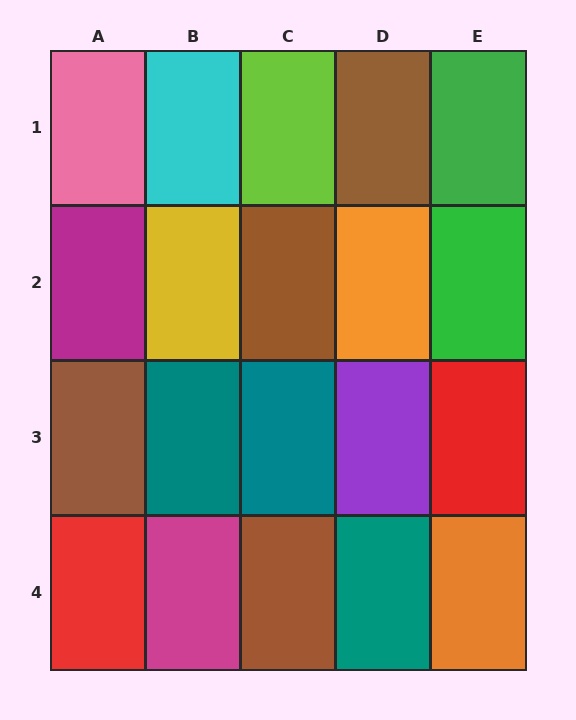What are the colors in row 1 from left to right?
Pink, cyan, lime, brown, green.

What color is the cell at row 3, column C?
Teal.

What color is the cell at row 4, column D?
Teal.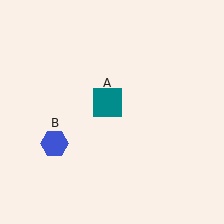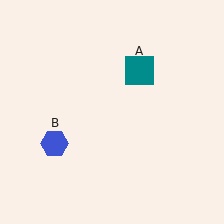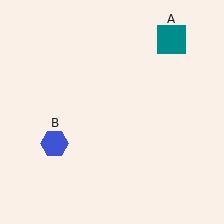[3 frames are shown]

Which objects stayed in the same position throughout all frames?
Blue hexagon (object B) remained stationary.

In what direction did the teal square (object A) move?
The teal square (object A) moved up and to the right.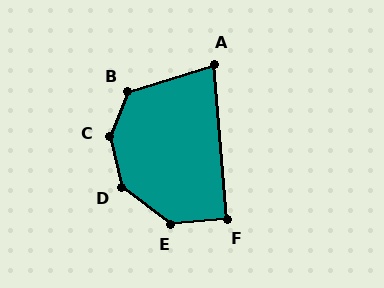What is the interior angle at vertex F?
Approximately 90 degrees (approximately right).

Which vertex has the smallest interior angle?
A, at approximately 77 degrees.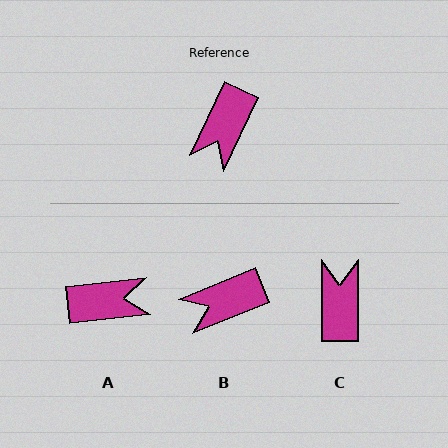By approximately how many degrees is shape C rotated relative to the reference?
Approximately 155 degrees clockwise.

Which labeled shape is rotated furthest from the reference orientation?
C, about 155 degrees away.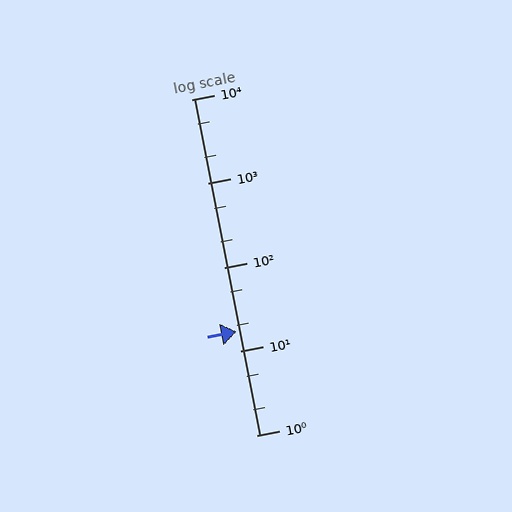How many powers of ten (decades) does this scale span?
The scale spans 4 decades, from 1 to 10000.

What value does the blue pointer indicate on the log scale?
The pointer indicates approximately 17.